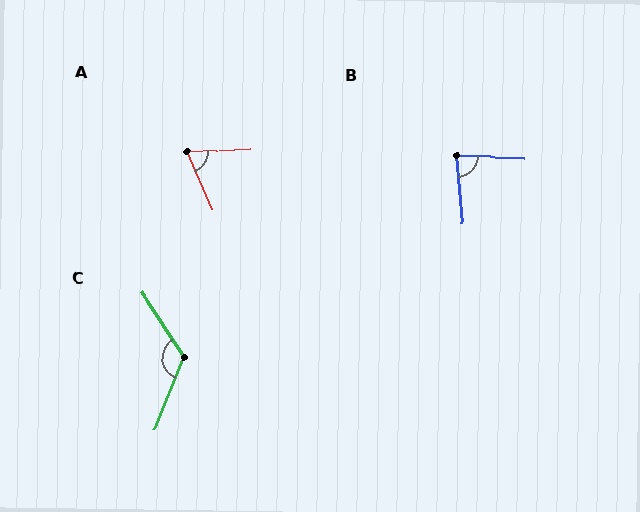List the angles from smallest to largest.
A (70°), B (82°), C (126°).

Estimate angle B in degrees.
Approximately 82 degrees.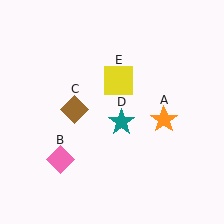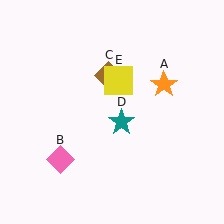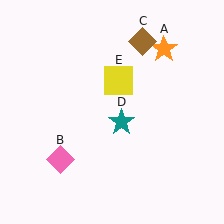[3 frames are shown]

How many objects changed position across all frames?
2 objects changed position: orange star (object A), brown diamond (object C).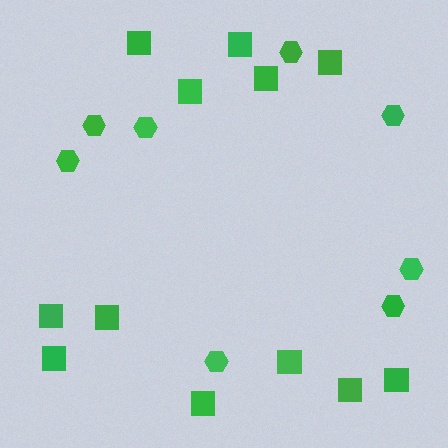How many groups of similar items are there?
There are 2 groups: one group of hexagons (8) and one group of squares (12).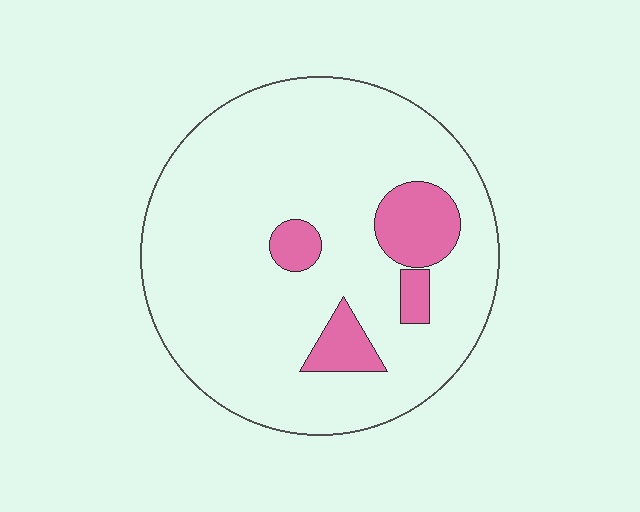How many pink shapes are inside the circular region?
4.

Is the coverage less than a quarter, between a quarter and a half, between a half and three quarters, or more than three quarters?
Less than a quarter.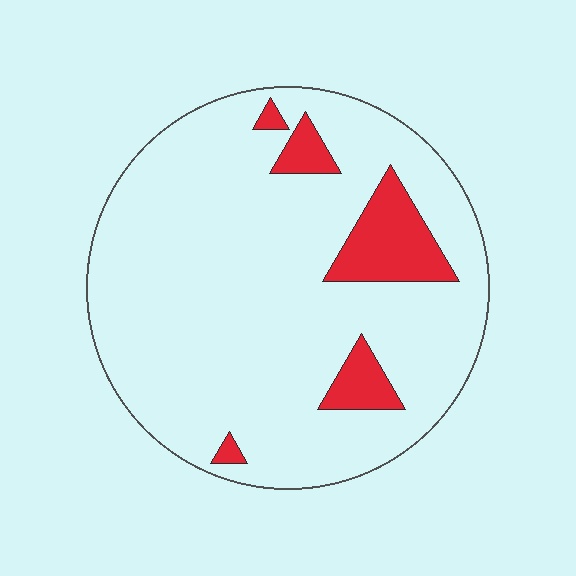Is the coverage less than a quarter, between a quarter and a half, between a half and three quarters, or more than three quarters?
Less than a quarter.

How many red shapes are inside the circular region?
5.